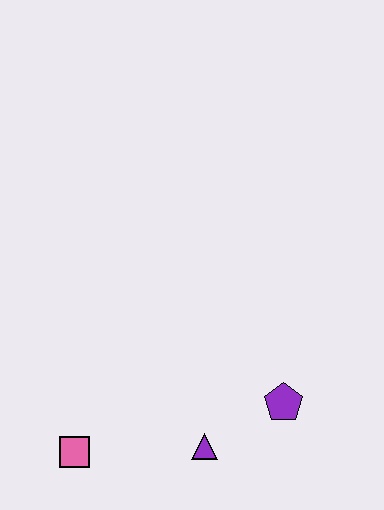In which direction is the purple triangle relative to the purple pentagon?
The purple triangle is to the left of the purple pentagon.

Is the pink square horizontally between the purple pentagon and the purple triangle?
No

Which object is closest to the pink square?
The purple triangle is closest to the pink square.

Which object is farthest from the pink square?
The purple pentagon is farthest from the pink square.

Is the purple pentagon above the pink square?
Yes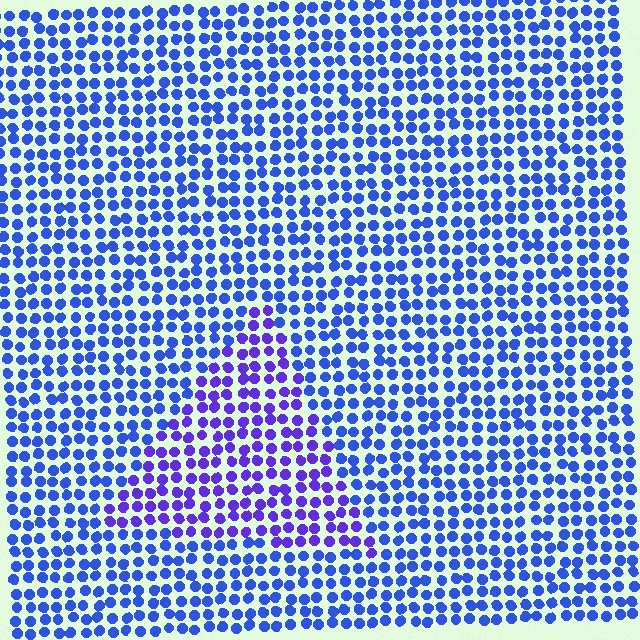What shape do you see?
I see a triangle.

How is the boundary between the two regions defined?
The boundary is defined purely by a slight shift in hue (about 30 degrees). Spacing, size, and orientation are identical on both sides.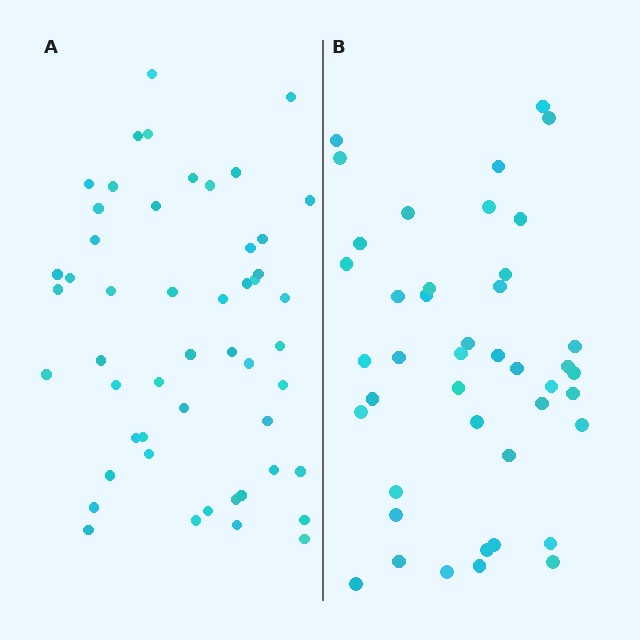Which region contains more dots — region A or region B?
Region A (the left region) has more dots.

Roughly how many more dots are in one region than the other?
Region A has roughly 8 or so more dots than region B.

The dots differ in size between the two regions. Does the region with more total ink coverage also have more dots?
No. Region B has more total ink coverage because its dots are larger, but region A actually contains more individual dots. Total area can be misleading — the number of items is what matters here.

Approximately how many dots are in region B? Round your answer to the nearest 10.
About 40 dots. (The exact count is 43, which rounds to 40.)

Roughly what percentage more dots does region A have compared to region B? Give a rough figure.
About 20% more.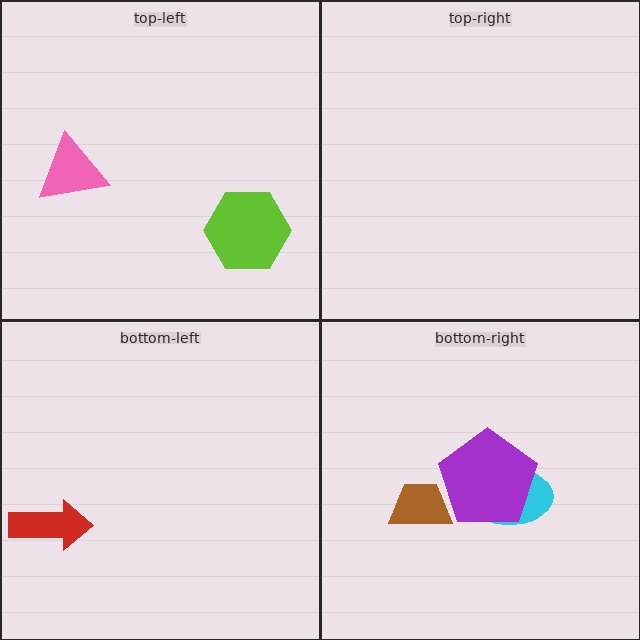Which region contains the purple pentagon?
The bottom-right region.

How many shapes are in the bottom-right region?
3.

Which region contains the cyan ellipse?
The bottom-right region.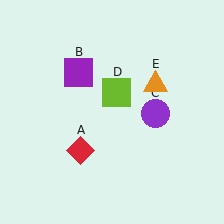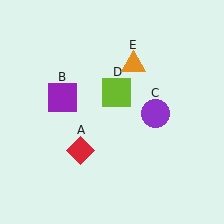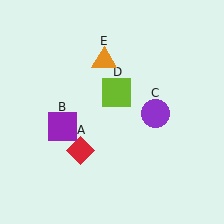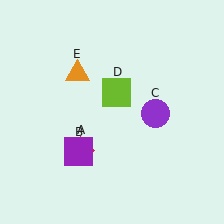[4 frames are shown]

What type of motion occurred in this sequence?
The purple square (object B), orange triangle (object E) rotated counterclockwise around the center of the scene.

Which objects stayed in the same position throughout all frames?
Red diamond (object A) and purple circle (object C) and lime square (object D) remained stationary.